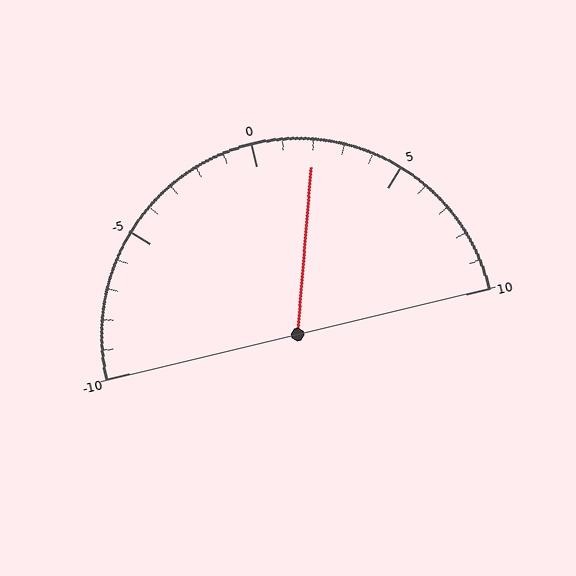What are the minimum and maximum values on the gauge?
The gauge ranges from -10 to 10.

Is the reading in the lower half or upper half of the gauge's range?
The reading is in the upper half of the range (-10 to 10).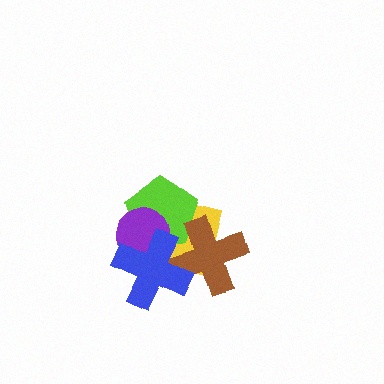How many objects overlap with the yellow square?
4 objects overlap with the yellow square.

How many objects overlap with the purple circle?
3 objects overlap with the purple circle.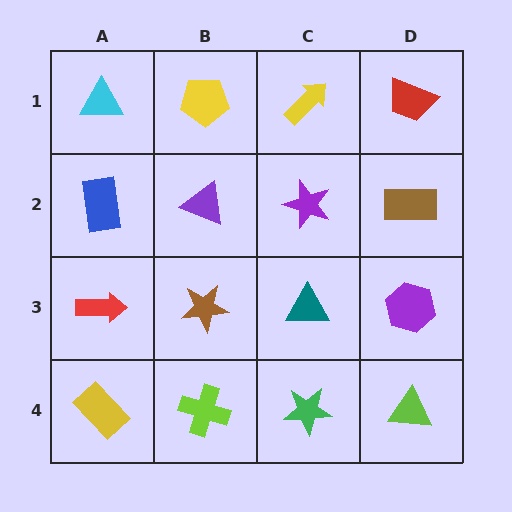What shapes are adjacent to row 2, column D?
A red trapezoid (row 1, column D), a purple hexagon (row 3, column D), a purple star (row 2, column C).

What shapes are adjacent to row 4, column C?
A teal triangle (row 3, column C), a lime cross (row 4, column B), a lime triangle (row 4, column D).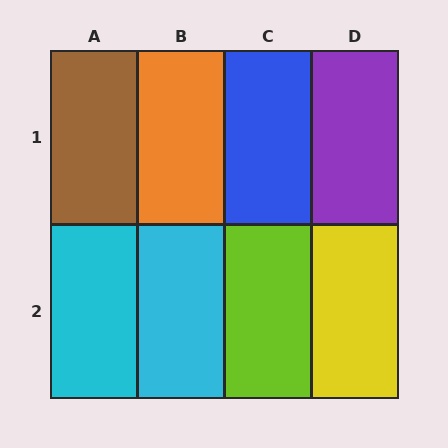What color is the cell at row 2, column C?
Lime.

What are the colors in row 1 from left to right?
Brown, orange, blue, purple.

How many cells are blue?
1 cell is blue.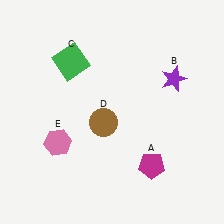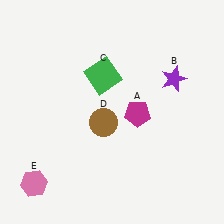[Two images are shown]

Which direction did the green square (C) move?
The green square (C) moved right.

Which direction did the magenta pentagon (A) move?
The magenta pentagon (A) moved up.